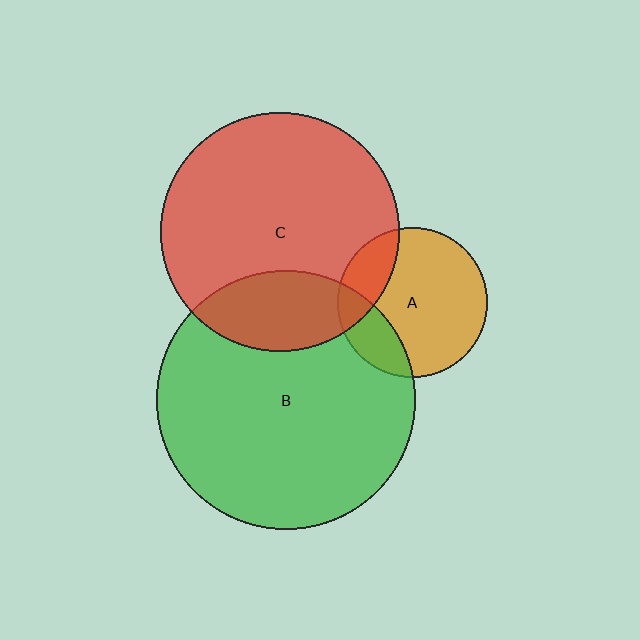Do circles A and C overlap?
Yes.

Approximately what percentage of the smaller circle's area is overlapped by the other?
Approximately 20%.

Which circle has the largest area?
Circle B (green).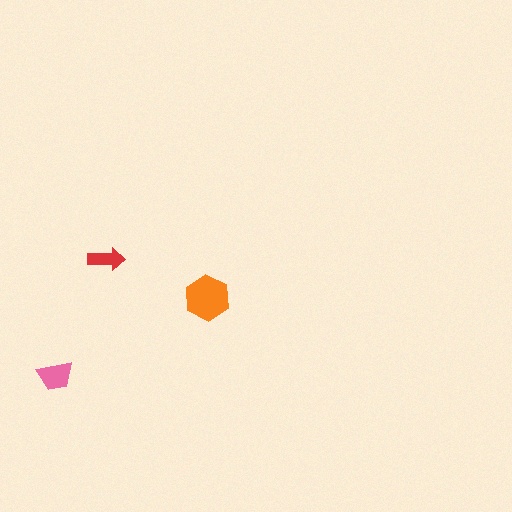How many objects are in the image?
There are 3 objects in the image.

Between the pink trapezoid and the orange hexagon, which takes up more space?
The orange hexagon.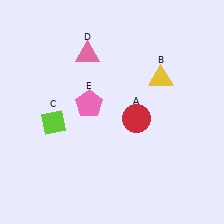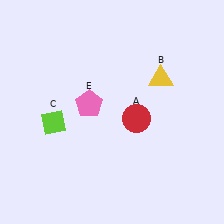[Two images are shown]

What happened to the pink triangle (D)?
The pink triangle (D) was removed in Image 2. It was in the top-left area of Image 1.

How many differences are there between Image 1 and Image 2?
There is 1 difference between the two images.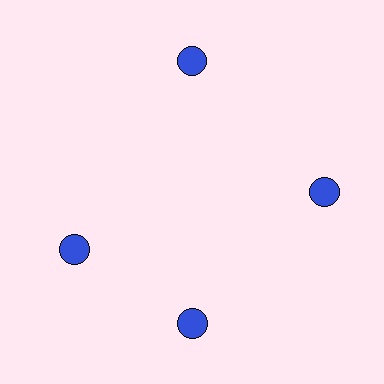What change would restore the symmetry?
The symmetry would be restored by rotating it back into even spacing with its neighbors so that all 4 circles sit at equal angles and equal distance from the center.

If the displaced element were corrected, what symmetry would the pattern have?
It would have 4-fold rotational symmetry — the pattern would map onto itself every 90 degrees.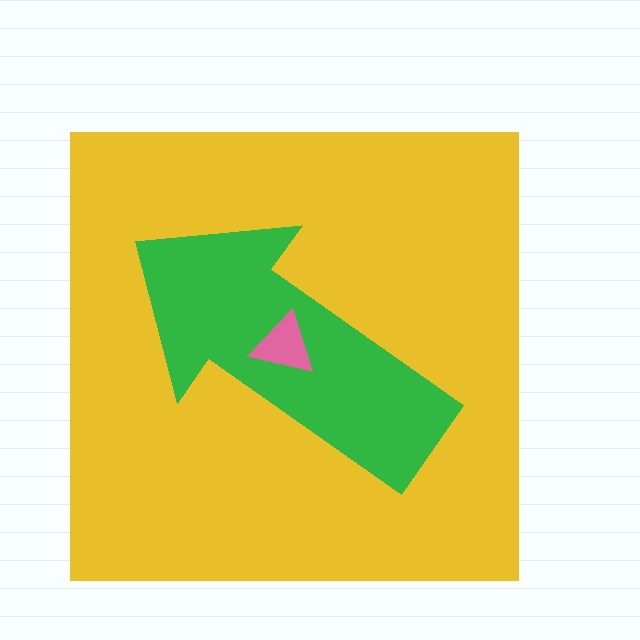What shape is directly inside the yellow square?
The green arrow.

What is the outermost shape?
The yellow square.